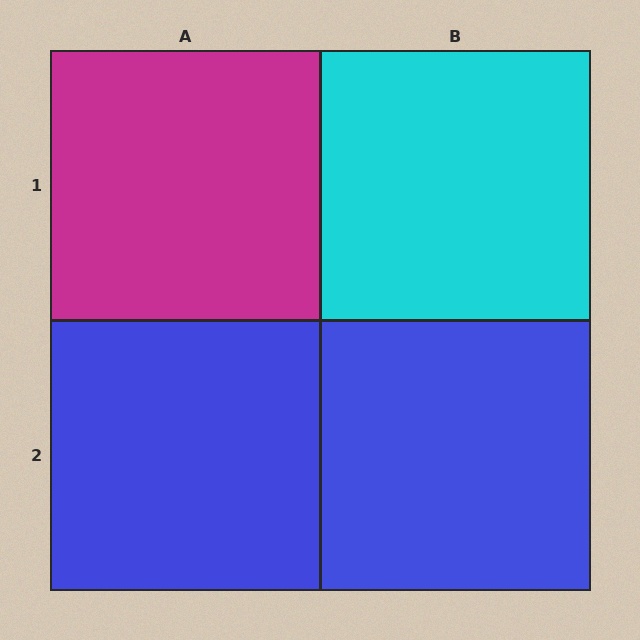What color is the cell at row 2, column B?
Blue.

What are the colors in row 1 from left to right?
Magenta, cyan.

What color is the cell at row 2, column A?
Blue.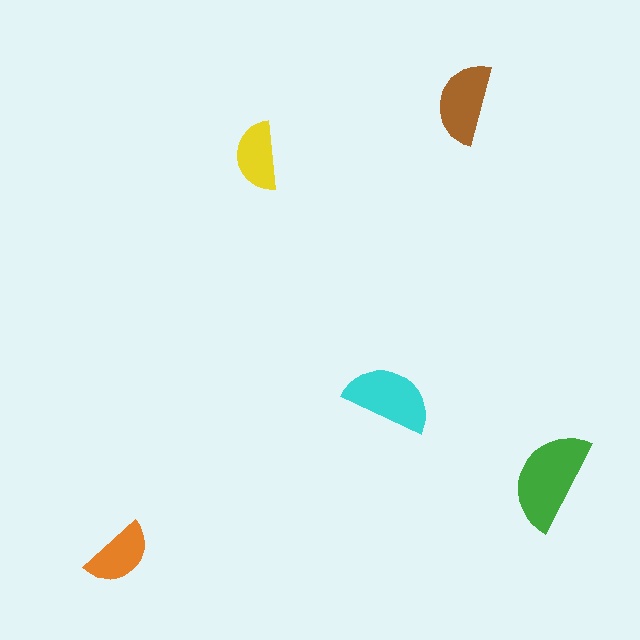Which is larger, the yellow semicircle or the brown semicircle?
The brown one.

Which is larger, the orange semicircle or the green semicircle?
The green one.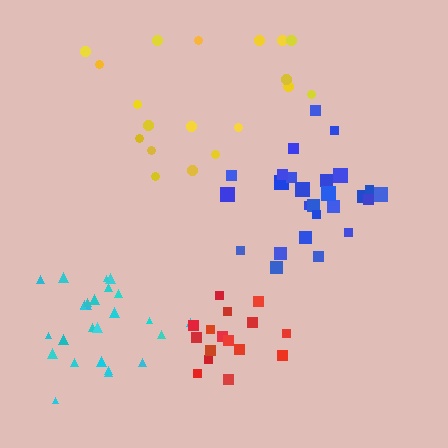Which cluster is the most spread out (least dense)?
Yellow.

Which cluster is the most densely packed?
Red.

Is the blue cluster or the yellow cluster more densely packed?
Blue.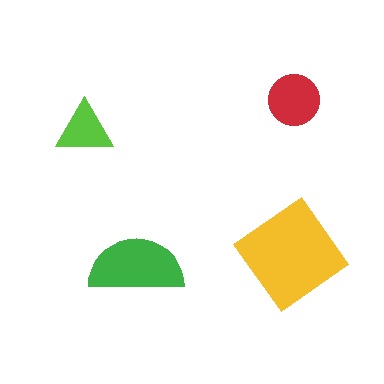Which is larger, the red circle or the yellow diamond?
The yellow diamond.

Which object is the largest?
The yellow diamond.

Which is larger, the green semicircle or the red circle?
The green semicircle.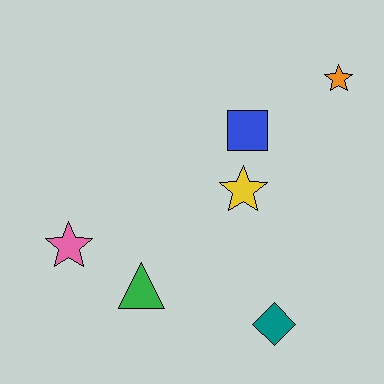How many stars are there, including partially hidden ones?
There are 3 stars.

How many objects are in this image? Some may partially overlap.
There are 6 objects.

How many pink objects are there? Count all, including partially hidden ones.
There is 1 pink object.